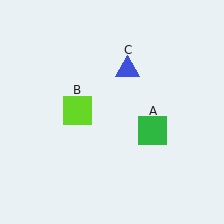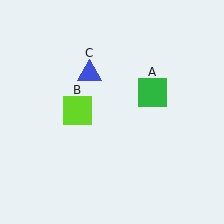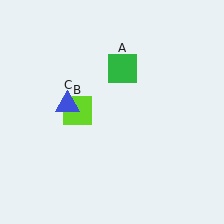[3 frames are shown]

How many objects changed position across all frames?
2 objects changed position: green square (object A), blue triangle (object C).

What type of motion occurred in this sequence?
The green square (object A), blue triangle (object C) rotated counterclockwise around the center of the scene.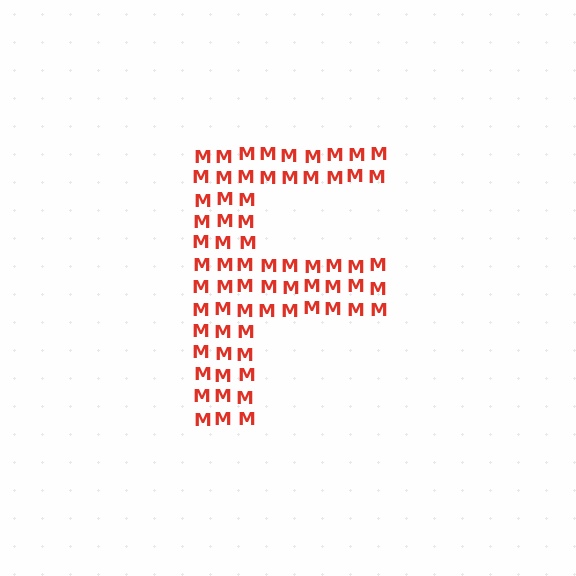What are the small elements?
The small elements are letter M's.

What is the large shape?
The large shape is the letter F.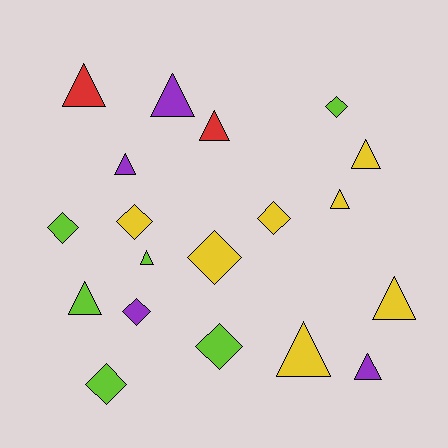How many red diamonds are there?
There are no red diamonds.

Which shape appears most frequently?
Triangle, with 11 objects.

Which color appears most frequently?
Yellow, with 7 objects.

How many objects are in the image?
There are 19 objects.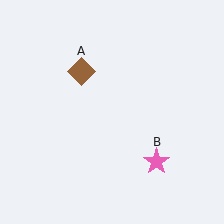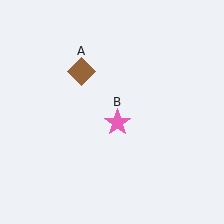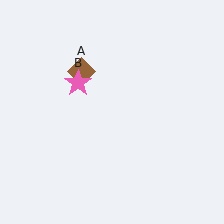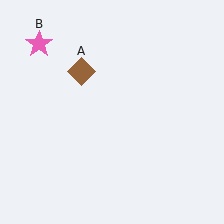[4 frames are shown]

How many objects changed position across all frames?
1 object changed position: pink star (object B).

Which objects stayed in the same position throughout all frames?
Brown diamond (object A) remained stationary.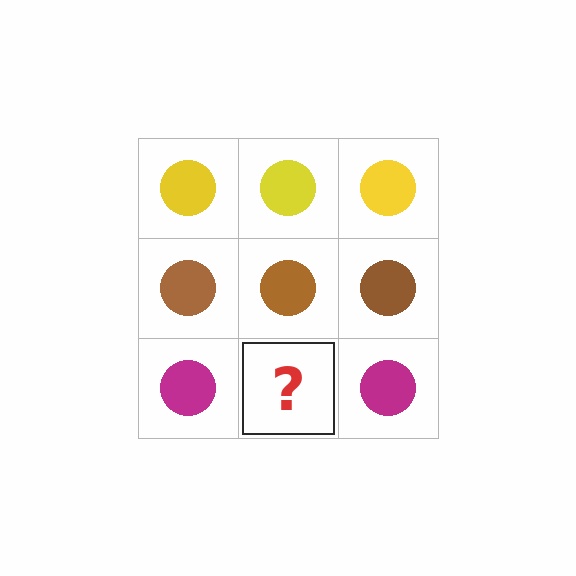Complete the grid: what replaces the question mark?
The question mark should be replaced with a magenta circle.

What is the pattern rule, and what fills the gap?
The rule is that each row has a consistent color. The gap should be filled with a magenta circle.